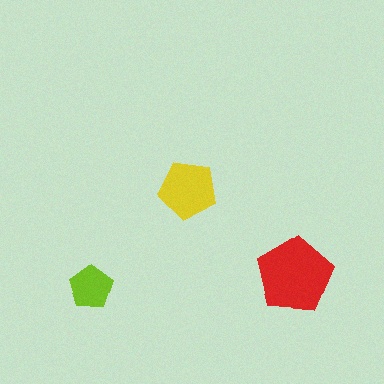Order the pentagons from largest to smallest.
the red one, the yellow one, the lime one.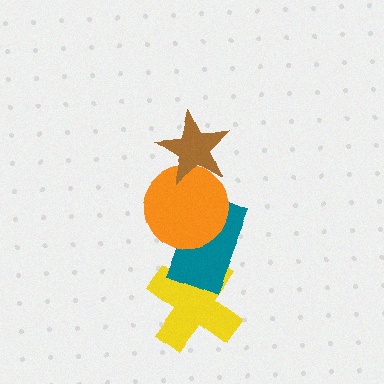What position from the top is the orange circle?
The orange circle is 2nd from the top.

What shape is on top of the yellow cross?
The teal rectangle is on top of the yellow cross.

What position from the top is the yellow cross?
The yellow cross is 4th from the top.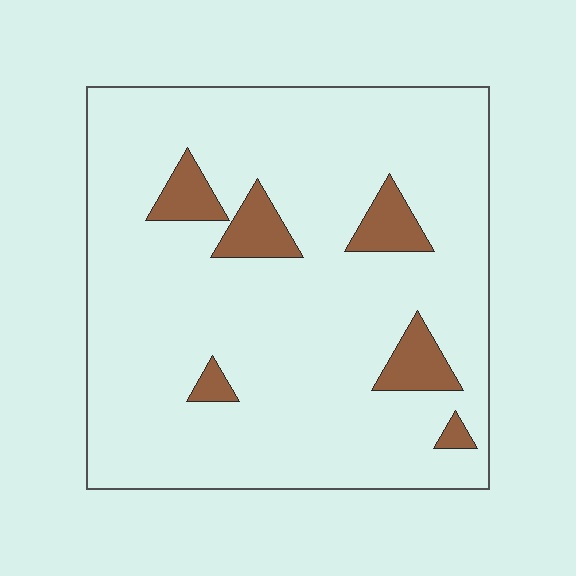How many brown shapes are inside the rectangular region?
6.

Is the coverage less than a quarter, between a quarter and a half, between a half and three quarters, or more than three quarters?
Less than a quarter.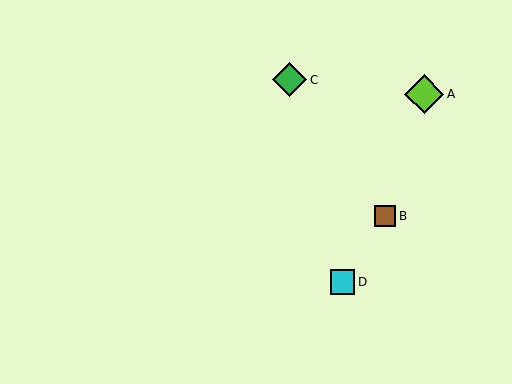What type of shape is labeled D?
Shape D is a cyan square.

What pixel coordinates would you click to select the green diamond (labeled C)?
Click at (290, 80) to select the green diamond C.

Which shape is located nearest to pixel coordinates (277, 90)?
The green diamond (labeled C) at (290, 80) is nearest to that location.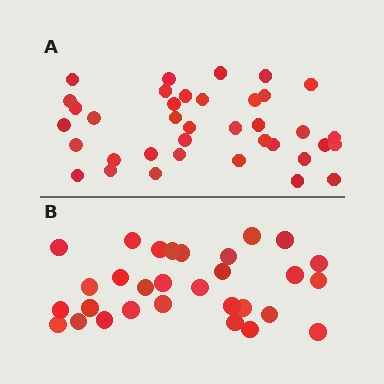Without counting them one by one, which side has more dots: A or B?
Region A (the top region) has more dots.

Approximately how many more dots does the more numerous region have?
Region A has roughly 8 or so more dots than region B.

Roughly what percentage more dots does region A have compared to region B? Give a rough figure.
About 25% more.